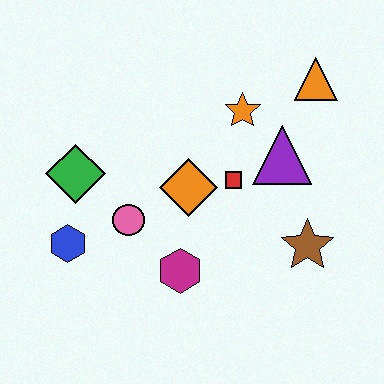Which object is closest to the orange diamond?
The red square is closest to the orange diamond.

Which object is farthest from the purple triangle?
The blue hexagon is farthest from the purple triangle.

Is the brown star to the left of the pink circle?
No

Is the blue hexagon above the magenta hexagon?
Yes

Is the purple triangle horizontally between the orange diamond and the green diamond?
No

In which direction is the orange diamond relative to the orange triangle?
The orange diamond is to the left of the orange triangle.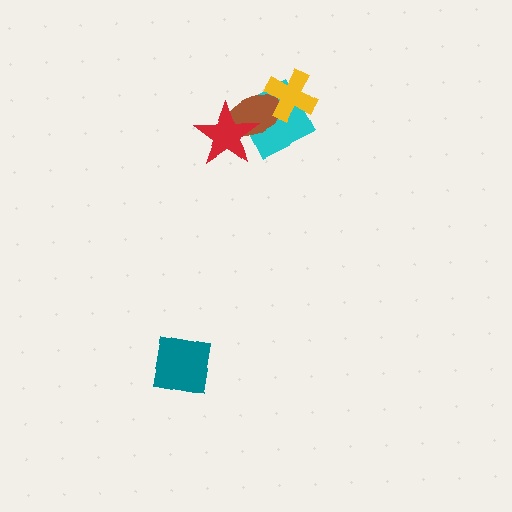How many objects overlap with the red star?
2 objects overlap with the red star.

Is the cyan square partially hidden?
Yes, it is partially covered by another shape.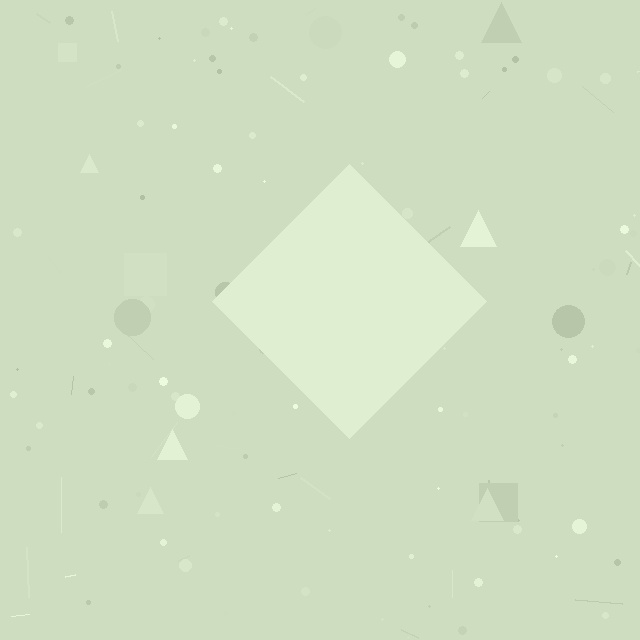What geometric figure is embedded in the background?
A diamond is embedded in the background.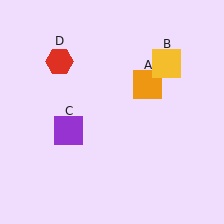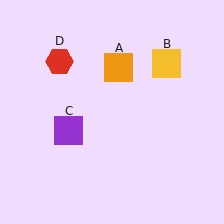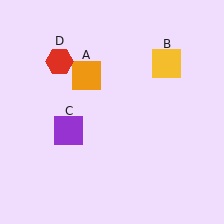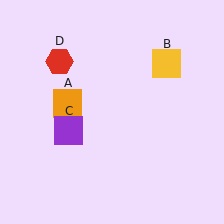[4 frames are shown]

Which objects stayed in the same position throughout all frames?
Yellow square (object B) and purple square (object C) and red hexagon (object D) remained stationary.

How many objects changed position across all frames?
1 object changed position: orange square (object A).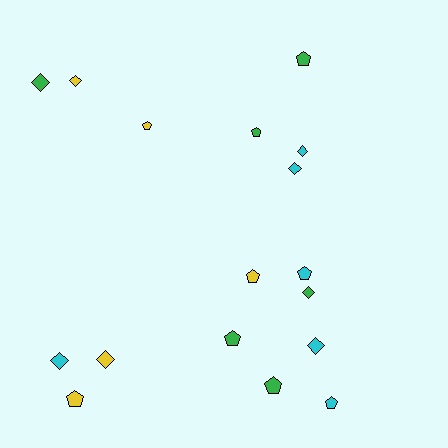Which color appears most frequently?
Green, with 6 objects.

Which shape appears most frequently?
Pentagon, with 9 objects.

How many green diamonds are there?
There are 2 green diamonds.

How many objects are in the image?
There are 17 objects.